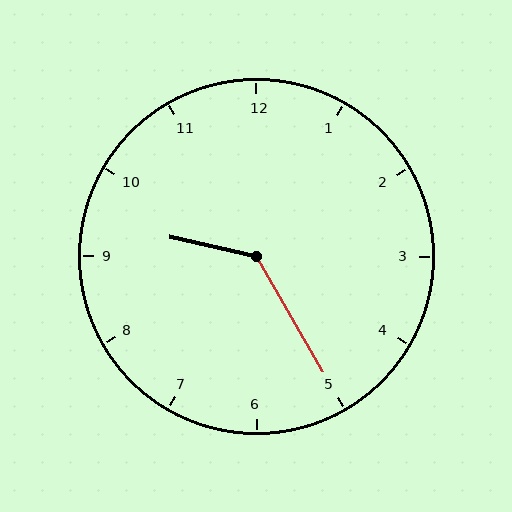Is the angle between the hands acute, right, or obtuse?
It is obtuse.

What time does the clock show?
9:25.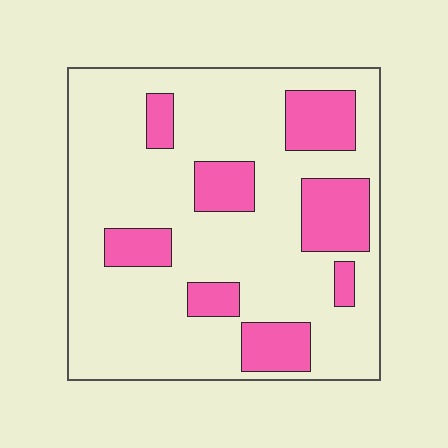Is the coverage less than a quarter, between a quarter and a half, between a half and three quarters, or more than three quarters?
Less than a quarter.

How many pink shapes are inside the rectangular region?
8.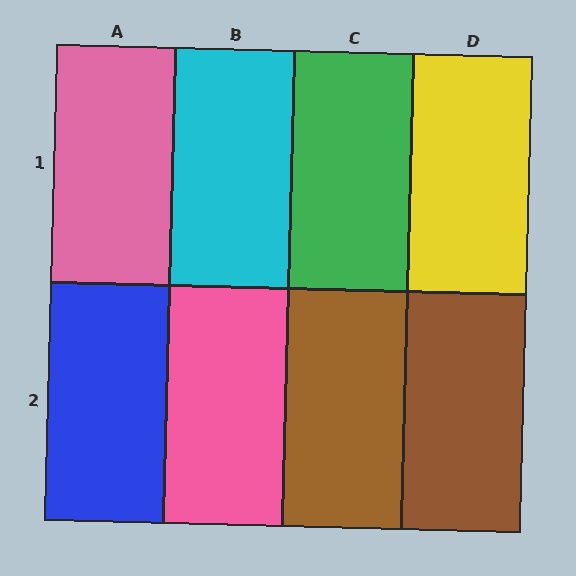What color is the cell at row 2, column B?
Pink.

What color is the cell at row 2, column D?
Brown.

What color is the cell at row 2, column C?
Brown.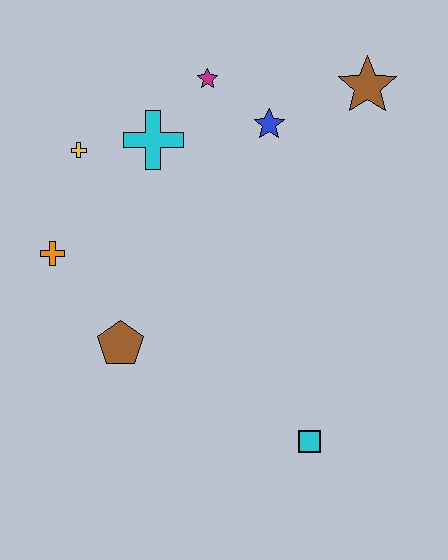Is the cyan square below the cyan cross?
Yes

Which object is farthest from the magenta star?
The cyan square is farthest from the magenta star.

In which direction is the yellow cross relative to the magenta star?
The yellow cross is to the left of the magenta star.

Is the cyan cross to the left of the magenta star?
Yes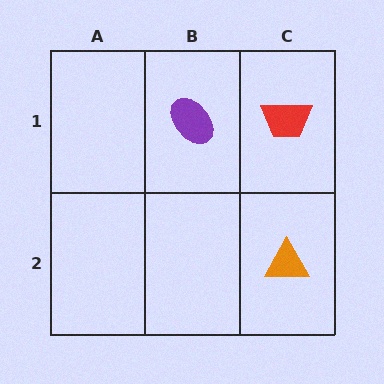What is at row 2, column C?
An orange triangle.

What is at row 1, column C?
A red trapezoid.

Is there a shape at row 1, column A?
No, that cell is empty.